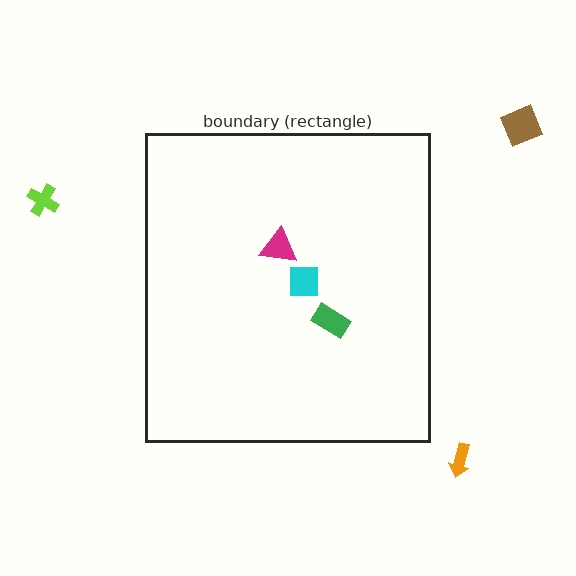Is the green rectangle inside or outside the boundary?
Inside.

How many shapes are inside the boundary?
3 inside, 3 outside.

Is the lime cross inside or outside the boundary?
Outside.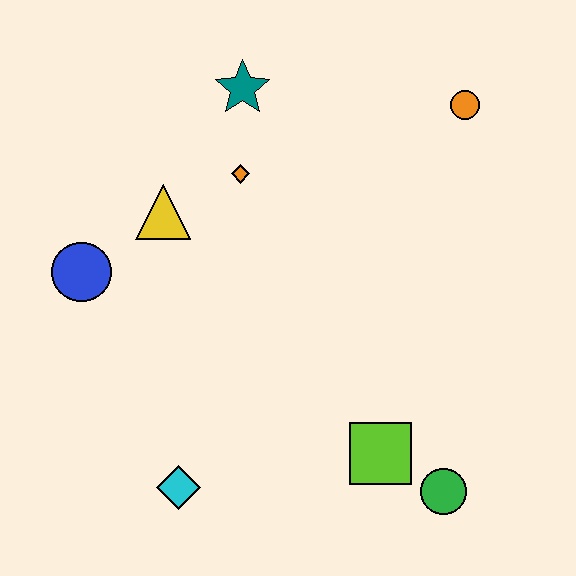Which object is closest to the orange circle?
The teal star is closest to the orange circle.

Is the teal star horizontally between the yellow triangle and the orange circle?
Yes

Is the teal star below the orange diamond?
No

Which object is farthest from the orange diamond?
The green circle is farthest from the orange diamond.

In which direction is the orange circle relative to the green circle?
The orange circle is above the green circle.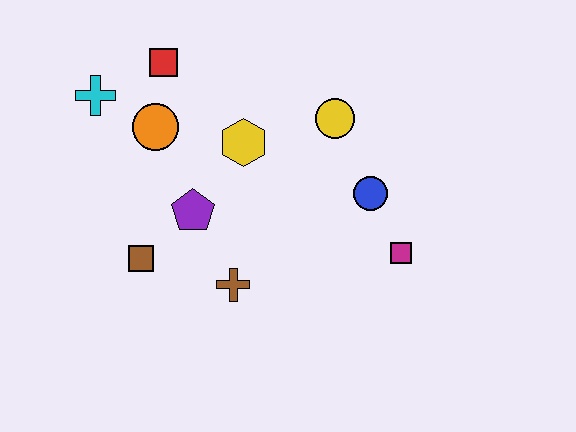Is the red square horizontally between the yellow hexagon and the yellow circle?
No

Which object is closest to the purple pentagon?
The brown square is closest to the purple pentagon.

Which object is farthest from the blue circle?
The cyan cross is farthest from the blue circle.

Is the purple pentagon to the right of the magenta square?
No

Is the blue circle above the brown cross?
Yes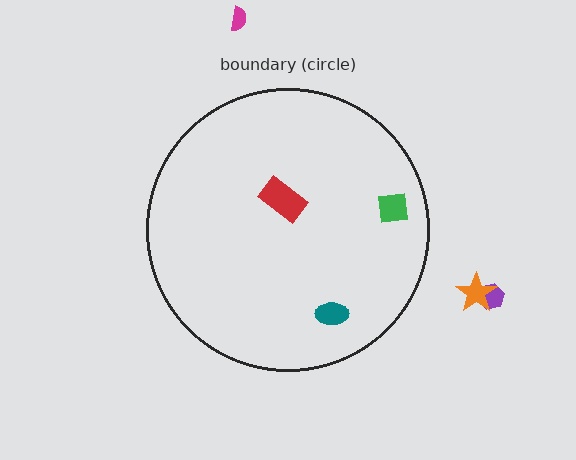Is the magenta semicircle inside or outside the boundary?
Outside.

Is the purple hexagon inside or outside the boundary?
Outside.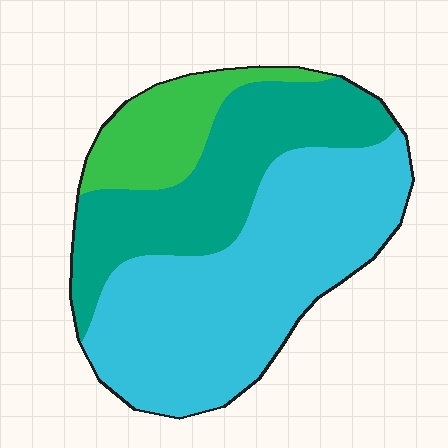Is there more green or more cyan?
Cyan.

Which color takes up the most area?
Cyan, at roughly 55%.